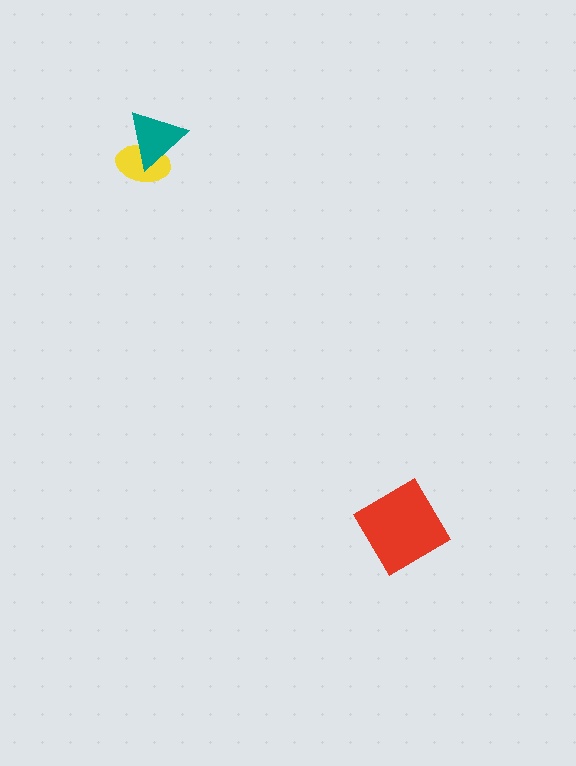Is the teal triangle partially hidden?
No, no other shape covers it.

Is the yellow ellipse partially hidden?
Yes, it is partially covered by another shape.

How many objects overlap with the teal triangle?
1 object overlaps with the teal triangle.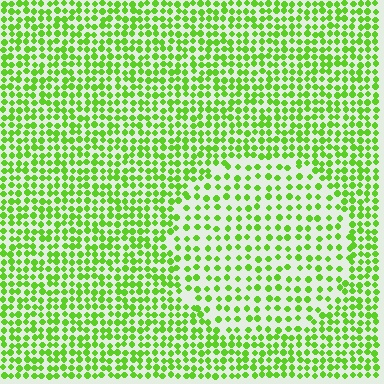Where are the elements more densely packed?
The elements are more densely packed outside the circle boundary.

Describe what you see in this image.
The image contains small lime elements arranged at two different densities. A circle-shaped region is visible where the elements are less densely packed than the surrounding area.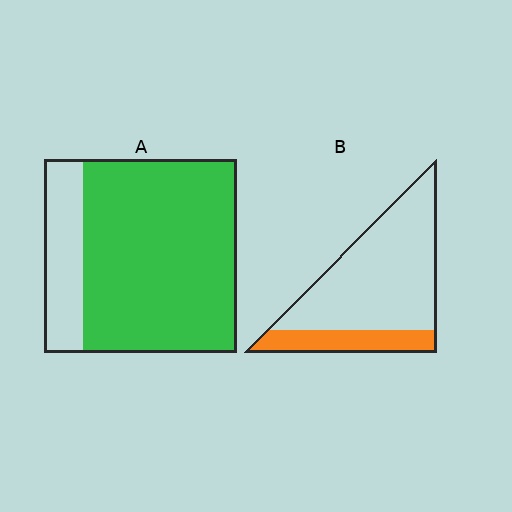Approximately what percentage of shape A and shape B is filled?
A is approximately 80% and B is approximately 20%.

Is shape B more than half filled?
No.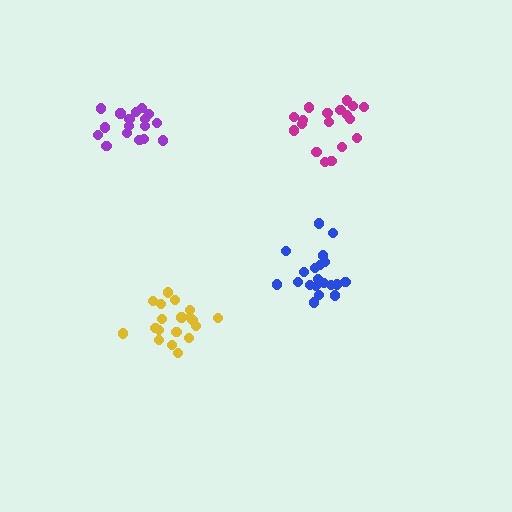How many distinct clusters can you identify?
There are 4 distinct clusters.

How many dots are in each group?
Group 1: 20 dots, Group 2: 19 dots, Group 3: 20 dots, Group 4: 18 dots (77 total).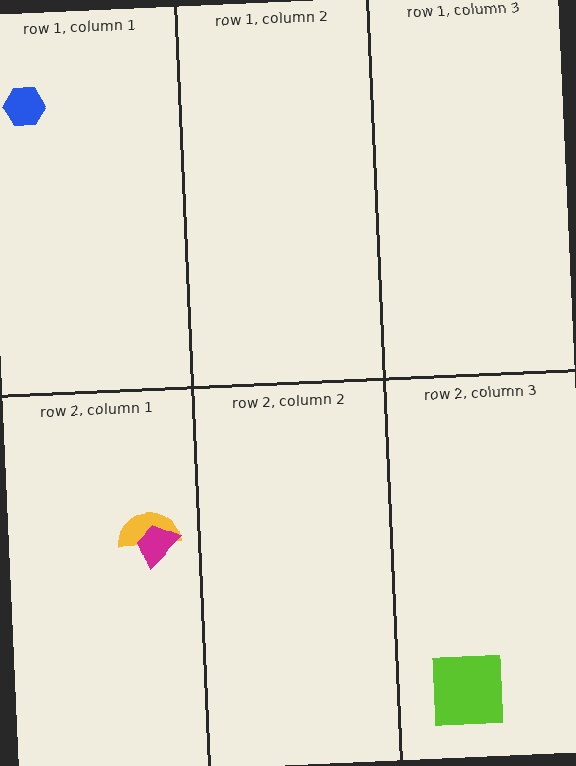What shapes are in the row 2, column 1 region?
The yellow semicircle, the magenta trapezoid.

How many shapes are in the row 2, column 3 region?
1.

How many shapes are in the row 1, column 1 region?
1.